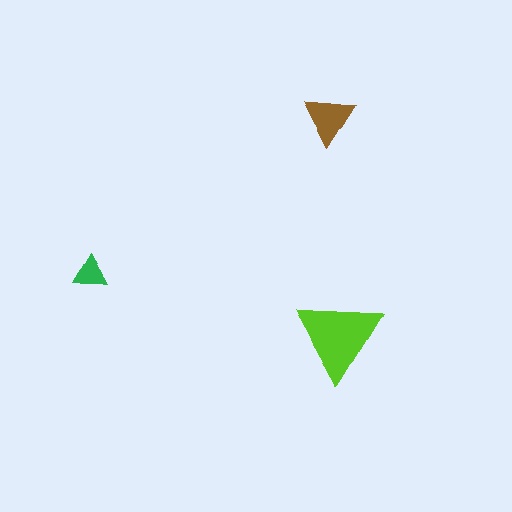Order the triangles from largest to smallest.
the lime one, the brown one, the green one.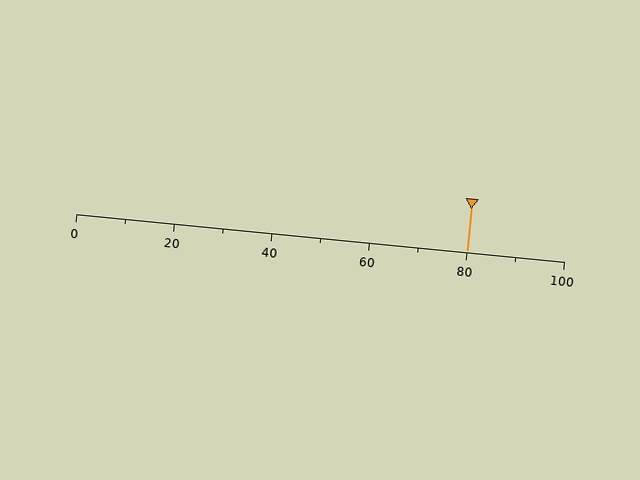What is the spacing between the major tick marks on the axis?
The major ticks are spaced 20 apart.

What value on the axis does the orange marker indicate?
The marker indicates approximately 80.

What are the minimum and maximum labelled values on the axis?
The axis runs from 0 to 100.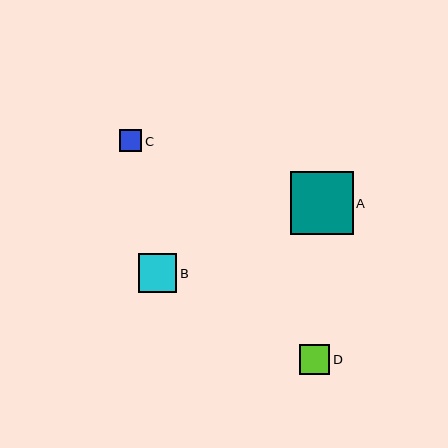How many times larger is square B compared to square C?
Square B is approximately 1.7 times the size of square C.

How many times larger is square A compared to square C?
Square A is approximately 2.8 times the size of square C.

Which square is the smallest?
Square C is the smallest with a size of approximately 22 pixels.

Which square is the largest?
Square A is the largest with a size of approximately 63 pixels.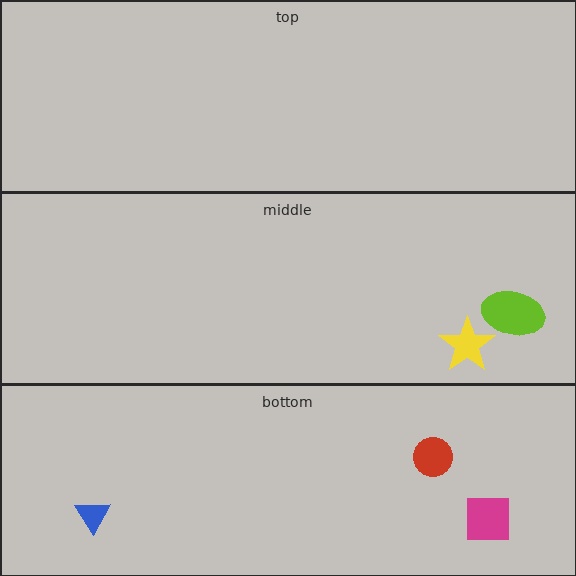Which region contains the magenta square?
The bottom region.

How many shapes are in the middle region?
2.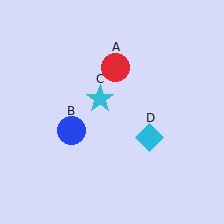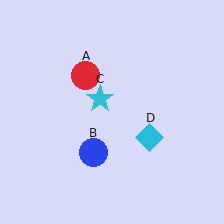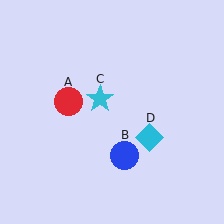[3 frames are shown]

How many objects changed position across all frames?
2 objects changed position: red circle (object A), blue circle (object B).